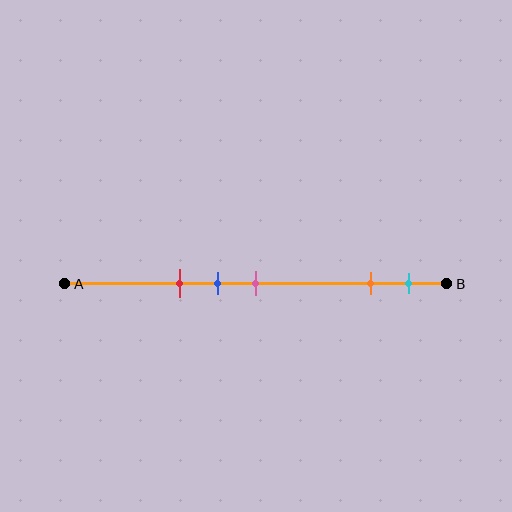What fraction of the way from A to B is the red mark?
The red mark is approximately 30% (0.3) of the way from A to B.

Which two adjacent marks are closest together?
The blue and pink marks are the closest adjacent pair.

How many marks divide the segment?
There are 5 marks dividing the segment.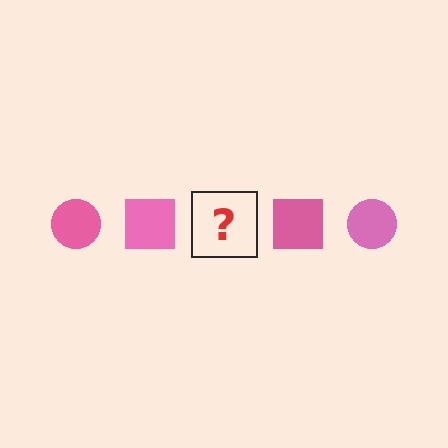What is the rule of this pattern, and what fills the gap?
The rule is that the pattern cycles through circle, square shapes in pink. The gap should be filled with a pink circle.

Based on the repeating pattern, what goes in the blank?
The blank should be a pink circle.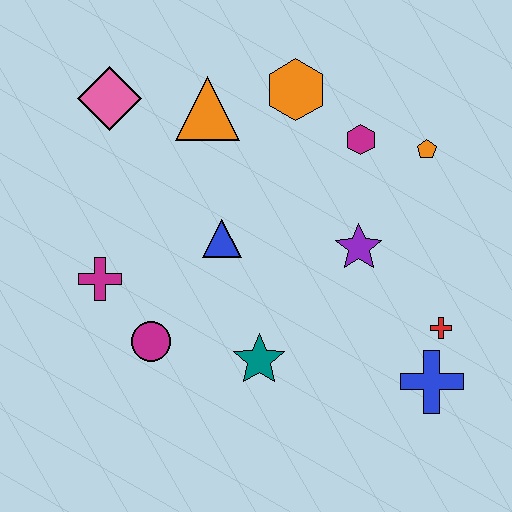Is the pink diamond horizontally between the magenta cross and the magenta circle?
Yes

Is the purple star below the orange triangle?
Yes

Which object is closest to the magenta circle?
The magenta cross is closest to the magenta circle.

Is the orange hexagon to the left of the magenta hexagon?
Yes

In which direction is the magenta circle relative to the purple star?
The magenta circle is to the left of the purple star.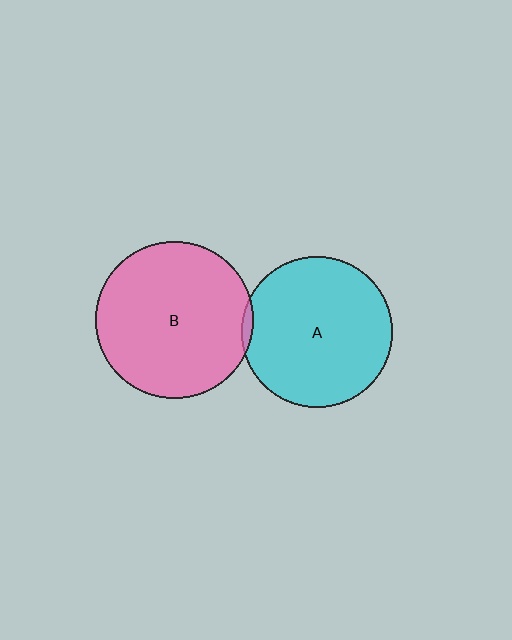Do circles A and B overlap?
Yes.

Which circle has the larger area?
Circle B (pink).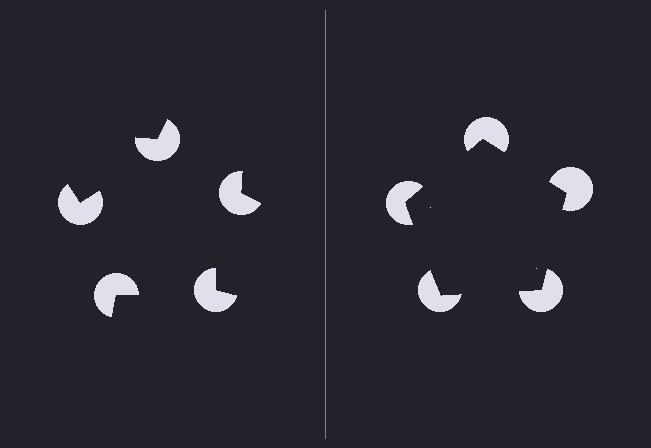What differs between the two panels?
The pac-man discs are positioned identically on both sides; only the wedge orientations differ. On the right they align to a pentagon; on the left they are misaligned.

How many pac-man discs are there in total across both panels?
10 — 5 on each side.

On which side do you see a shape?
An illusory pentagon appears on the right side. On the left side the wedge cuts are rotated, so no coherent shape forms.